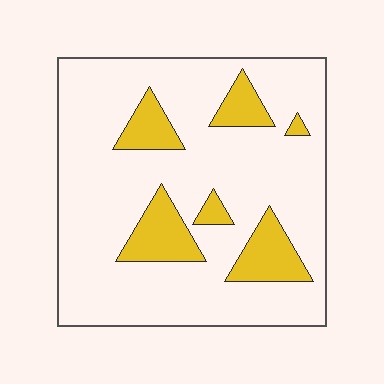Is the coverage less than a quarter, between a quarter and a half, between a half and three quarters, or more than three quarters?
Less than a quarter.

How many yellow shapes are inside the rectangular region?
6.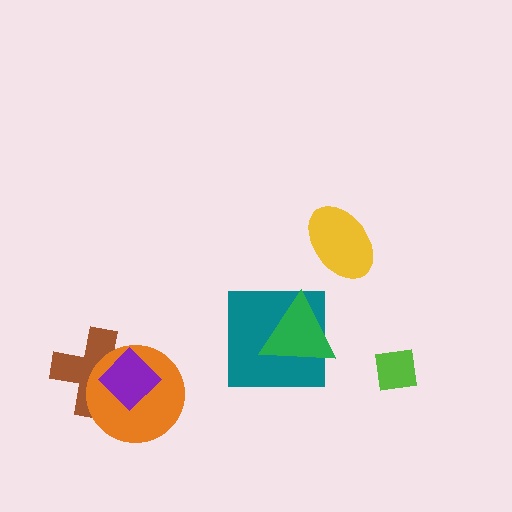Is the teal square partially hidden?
Yes, it is partially covered by another shape.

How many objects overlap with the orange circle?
2 objects overlap with the orange circle.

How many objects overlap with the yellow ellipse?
0 objects overlap with the yellow ellipse.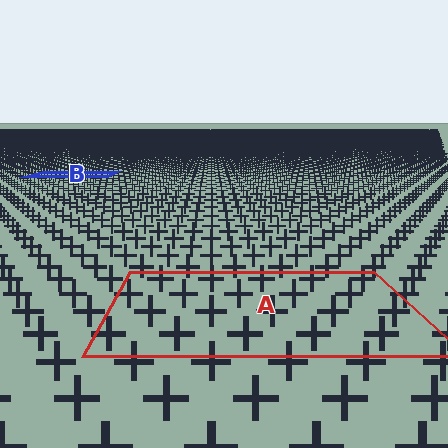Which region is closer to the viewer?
Region A is closer. The texture elements there are larger and more spread out.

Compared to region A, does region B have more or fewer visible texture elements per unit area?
Region B has more texture elements per unit area — they are packed more densely because it is farther away.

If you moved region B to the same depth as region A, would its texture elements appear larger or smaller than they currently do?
They would appear larger. At a closer depth, the same texture elements are projected at a bigger on-screen size.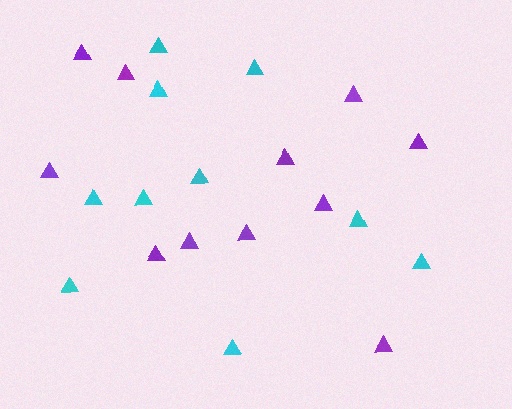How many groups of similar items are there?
There are 2 groups: one group of cyan triangles (10) and one group of purple triangles (11).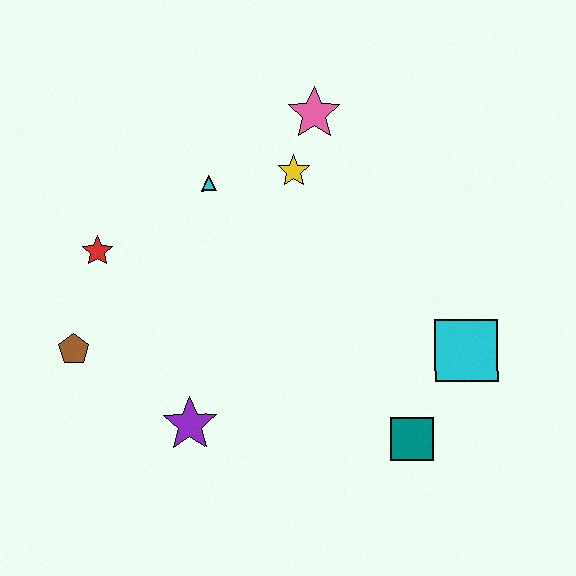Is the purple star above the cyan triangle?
No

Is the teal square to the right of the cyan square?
No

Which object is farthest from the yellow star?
The teal square is farthest from the yellow star.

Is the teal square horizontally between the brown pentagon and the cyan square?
Yes